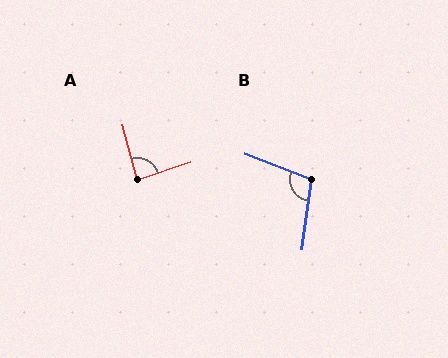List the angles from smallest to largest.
A (87°), B (103°).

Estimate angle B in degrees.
Approximately 103 degrees.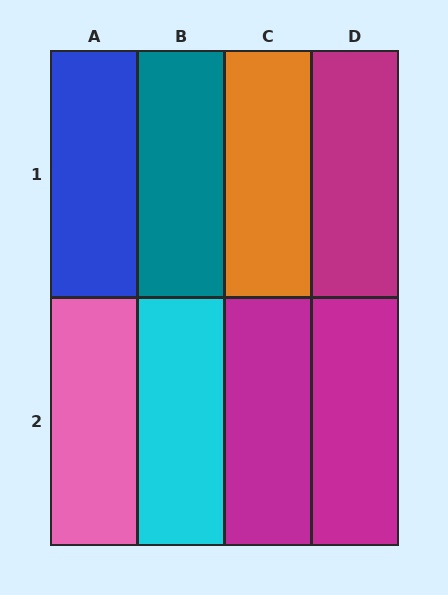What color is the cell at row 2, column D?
Magenta.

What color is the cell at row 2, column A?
Pink.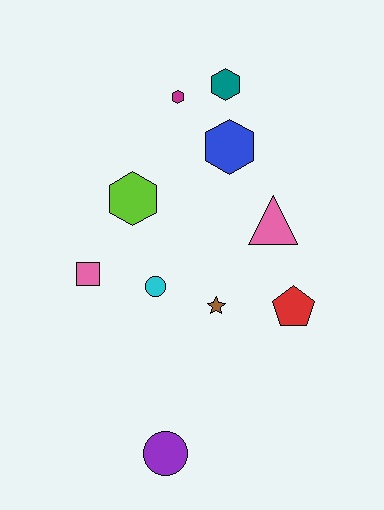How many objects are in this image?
There are 10 objects.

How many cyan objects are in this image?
There is 1 cyan object.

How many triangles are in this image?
There is 1 triangle.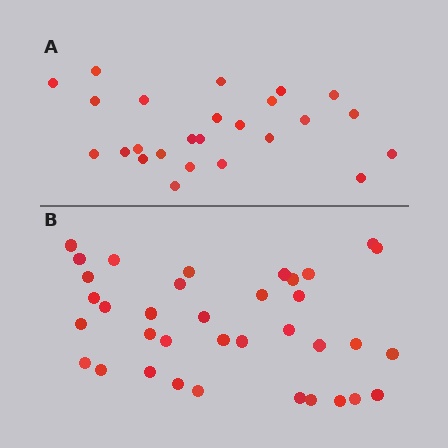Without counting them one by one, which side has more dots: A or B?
Region B (the bottom region) has more dots.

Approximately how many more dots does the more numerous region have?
Region B has roughly 12 or so more dots than region A.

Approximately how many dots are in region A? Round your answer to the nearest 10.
About 20 dots. (The exact count is 25, which rounds to 20.)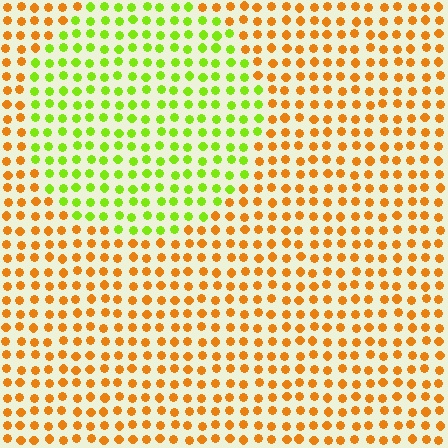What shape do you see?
I see a circle.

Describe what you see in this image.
The image is filled with small orange elements in a uniform arrangement. A circle-shaped region is visible where the elements are tinted to a slightly different hue, forming a subtle color boundary.